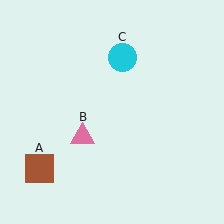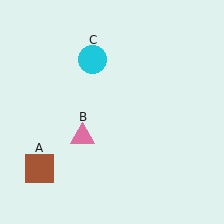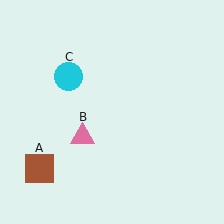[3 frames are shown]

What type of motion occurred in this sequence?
The cyan circle (object C) rotated counterclockwise around the center of the scene.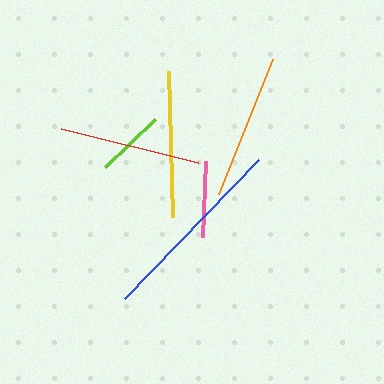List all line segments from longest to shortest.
From longest to shortest: blue, yellow, orange, red, pink, lime.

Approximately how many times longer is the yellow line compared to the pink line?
The yellow line is approximately 1.9 times the length of the pink line.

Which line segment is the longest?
The blue line is the longest at approximately 194 pixels.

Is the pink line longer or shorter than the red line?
The red line is longer than the pink line.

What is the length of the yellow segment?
The yellow segment is approximately 147 pixels long.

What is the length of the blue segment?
The blue segment is approximately 194 pixels long.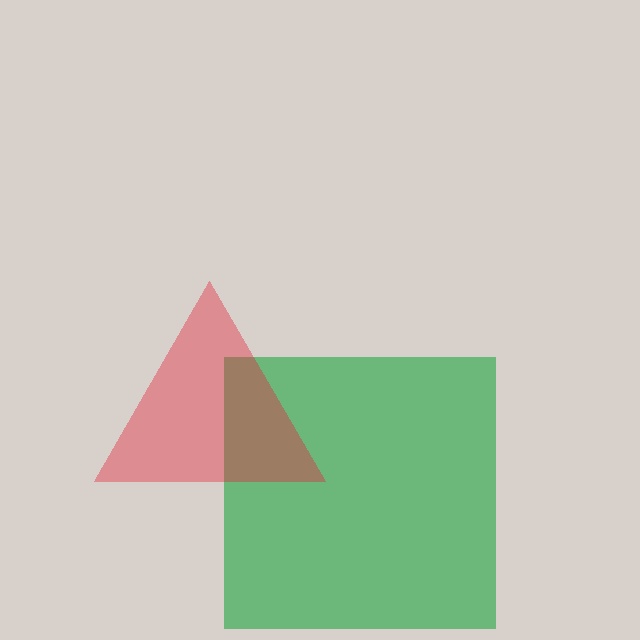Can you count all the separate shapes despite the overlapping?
Yes, there are 2 separate shapes.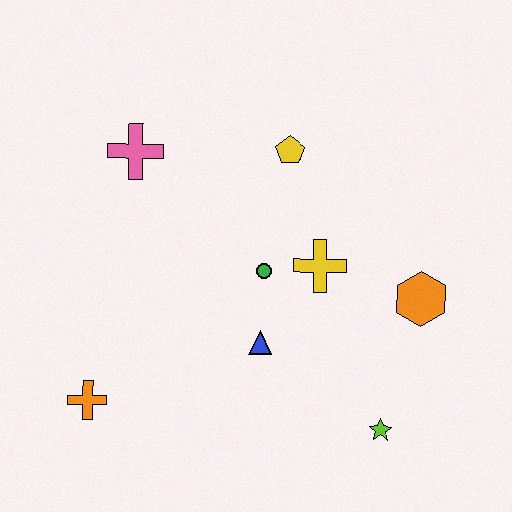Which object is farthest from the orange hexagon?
The orange cross is farthest from the orange hexagon.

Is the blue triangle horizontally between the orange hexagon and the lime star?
No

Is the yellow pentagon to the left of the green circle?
No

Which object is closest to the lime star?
The orange hexagon is closest to the lime star.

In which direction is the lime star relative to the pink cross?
The lime star is below the pink cross.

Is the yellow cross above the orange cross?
Yes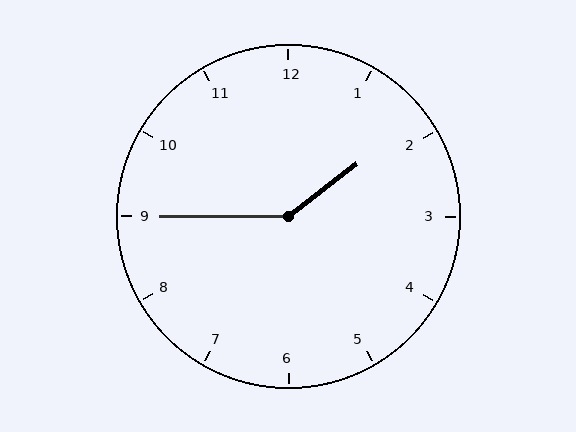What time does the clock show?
1:45.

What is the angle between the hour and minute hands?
Approximately 142 degrees.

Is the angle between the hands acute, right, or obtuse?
It is obtuse.